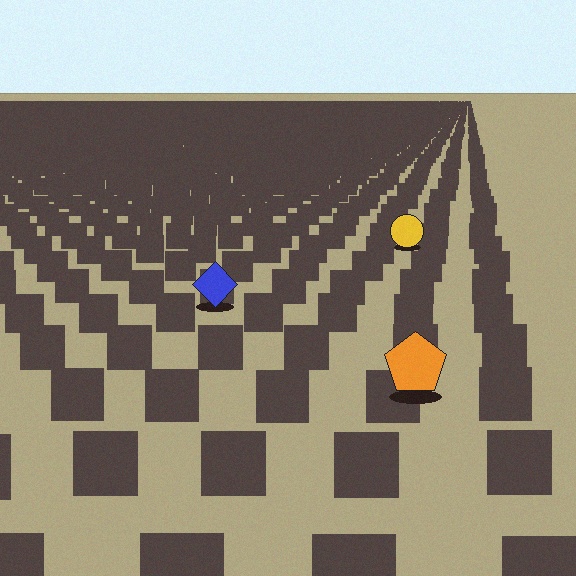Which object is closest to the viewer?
The orange pentagon is closest. The texture marks near it are larger and more spread out.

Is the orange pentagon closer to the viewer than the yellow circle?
Yes. The orange pentagon is closer — you can tell from the texture gradient: the ground texture is coarser near it.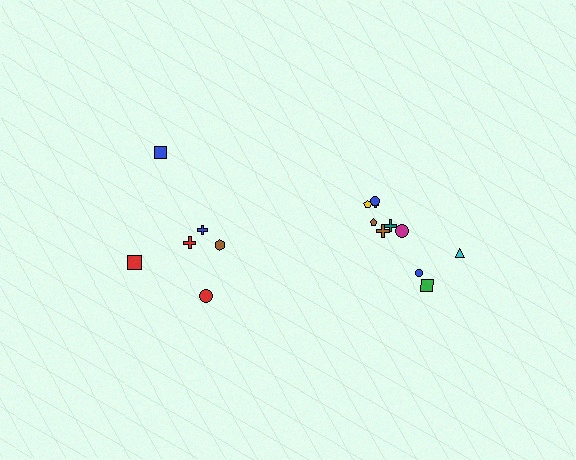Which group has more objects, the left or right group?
The right group.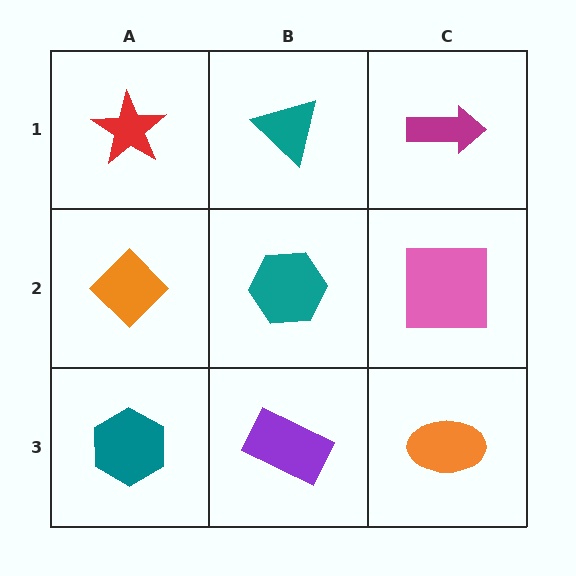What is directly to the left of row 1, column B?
A red star.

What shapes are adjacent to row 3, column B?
A teal hexagon (row 2, column B), a teal hexagon (row 3, column A), an orange ellipse (row 3, column C).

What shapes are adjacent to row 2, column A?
A red star (row 1, column A), a teal hexagon (row 3, column A), a teal hexagon (row 2, column B).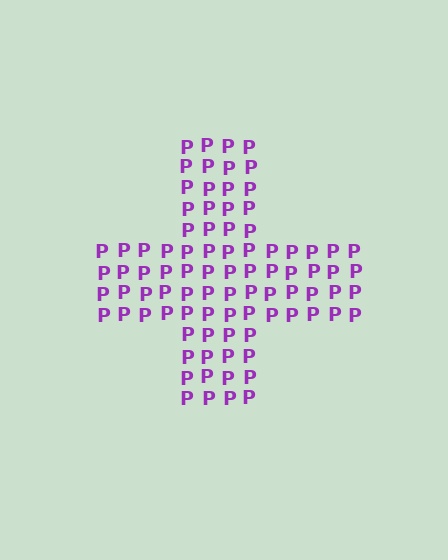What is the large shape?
The large shape is a cross.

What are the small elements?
The small elements are letter P's.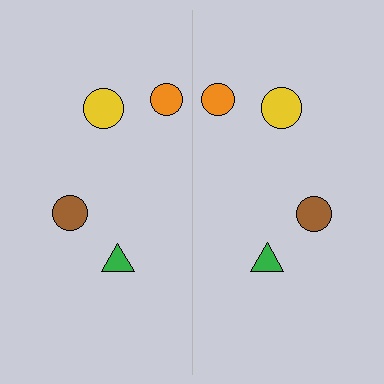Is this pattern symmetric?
Yes, this pattern has bilateral (reflection) symmetry.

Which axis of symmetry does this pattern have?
The pattern has a vertical axis of symmetry running through the center of the image.